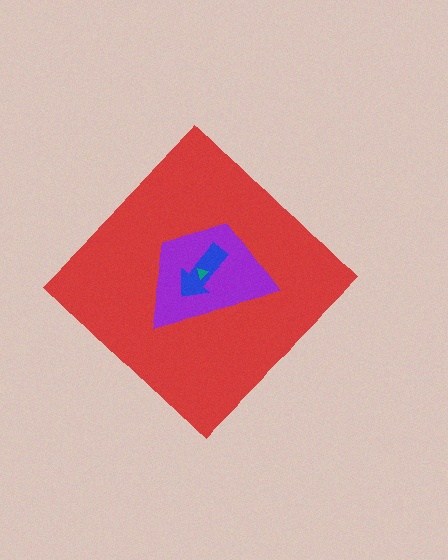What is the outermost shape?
The red diamond.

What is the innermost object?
The teal triangle.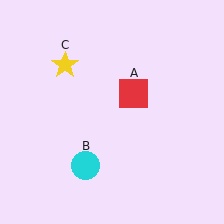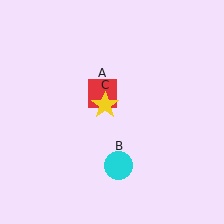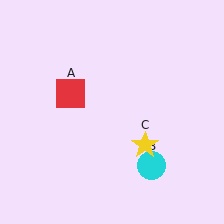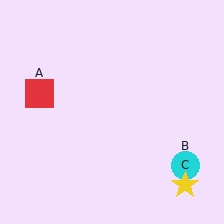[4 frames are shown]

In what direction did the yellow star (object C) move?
The yellow star (object C) moved down and to the right.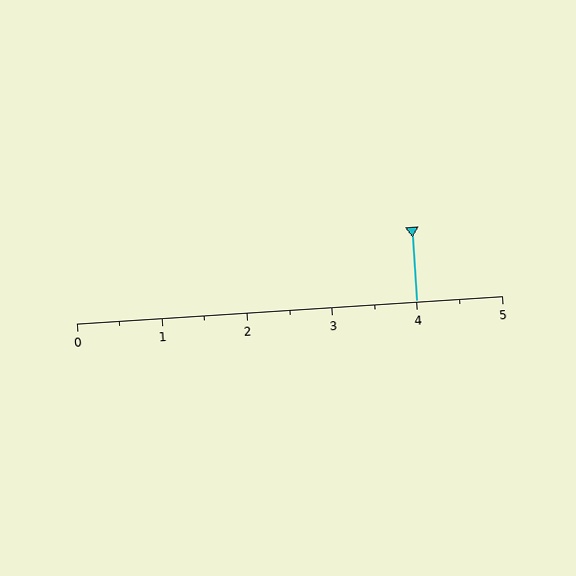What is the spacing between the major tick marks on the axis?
The major ticks are spaced 1 apart.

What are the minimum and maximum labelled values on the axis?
The axis runs from 0 to 5.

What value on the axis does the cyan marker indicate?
The marker indicates approximately 4.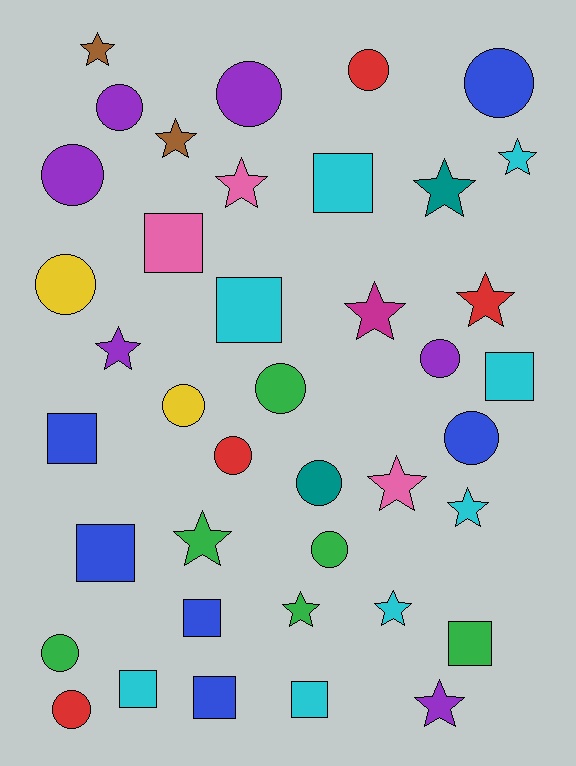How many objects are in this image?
There are 40 objects.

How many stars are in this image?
There are 14 stars.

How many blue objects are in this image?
There are 6 blue objects.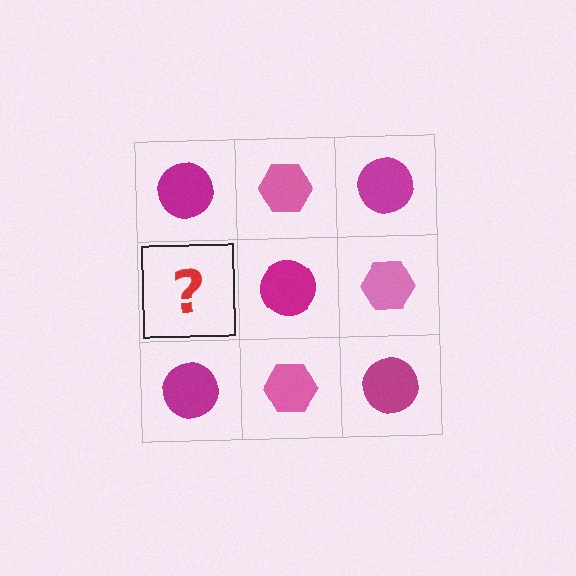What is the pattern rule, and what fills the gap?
The rule is that it alternates magenta circle and pink hexagon in a checkerboard pattern. The gap should be filled with a pink hexagon.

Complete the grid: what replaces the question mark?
The question mark should be replaced with a pink hexagon.